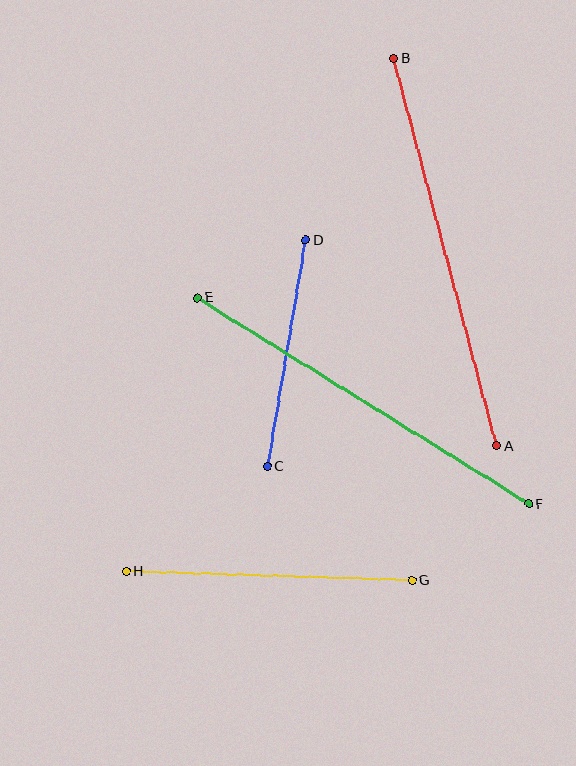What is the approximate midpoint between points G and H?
The midpoint is at approximately (269, 576) pixels.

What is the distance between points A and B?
The distance is approximately 401 pixels.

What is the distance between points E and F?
The distance is approximately 390 pixels.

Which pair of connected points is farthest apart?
Points A and B are farthest apart.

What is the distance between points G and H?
The distance is approximately 285 pixels.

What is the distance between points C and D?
The distance is approximately 230 pixels.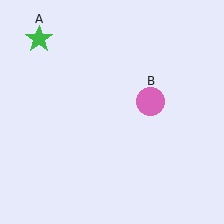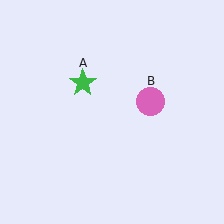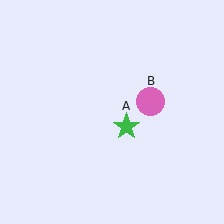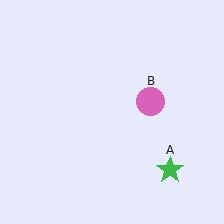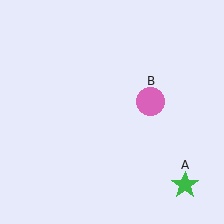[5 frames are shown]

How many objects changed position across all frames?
1 object changed position: green star (object A).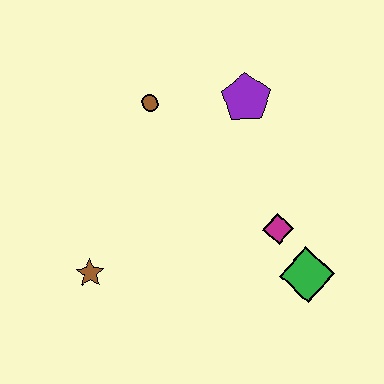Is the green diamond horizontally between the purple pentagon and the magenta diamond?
No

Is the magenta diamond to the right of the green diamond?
No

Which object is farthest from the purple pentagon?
The brown star is farthest from the purple pentagon.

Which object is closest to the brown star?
The brown circle is closest to the brown star.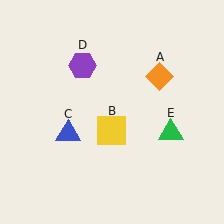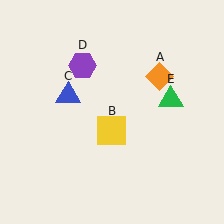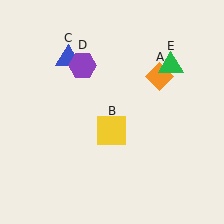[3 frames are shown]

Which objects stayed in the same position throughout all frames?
Orange diamond (object A) and yellow square (object B) and purple hexagon (object D) remained stationary.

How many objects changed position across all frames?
2 objects changed position: blue triangle (object C), green triangle (object E).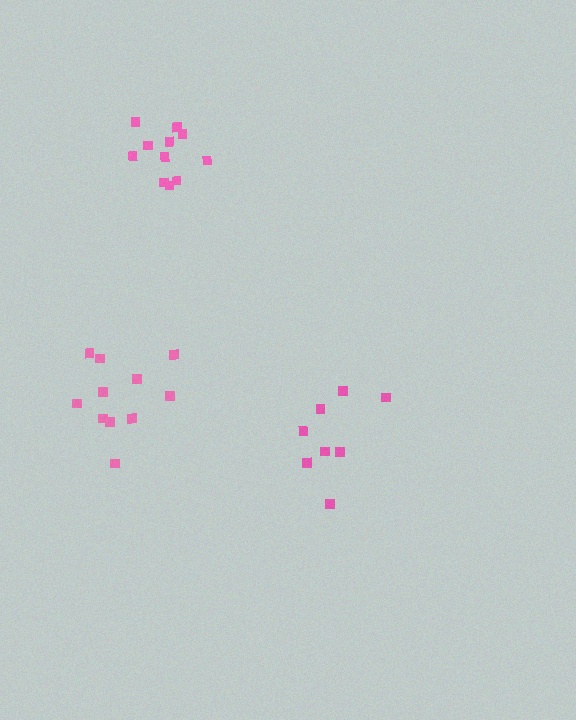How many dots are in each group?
Group 1: 8 dots, Group 2: 11 dots, Group 3: 11 dots (30 total).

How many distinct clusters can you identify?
There are 3 distinct clusters.